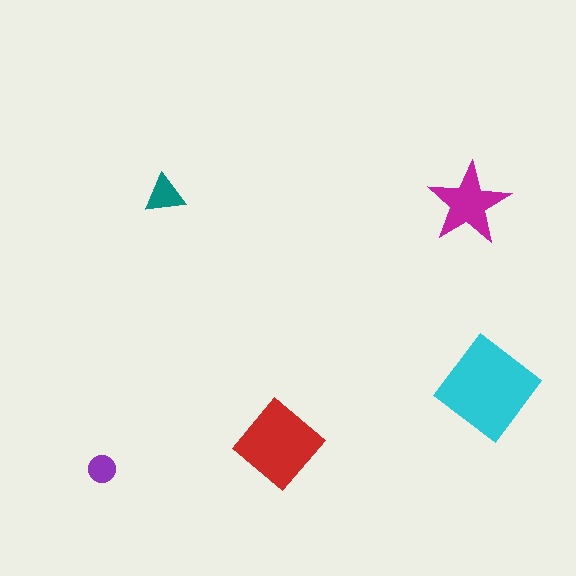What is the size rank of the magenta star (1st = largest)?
3rd.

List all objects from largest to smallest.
The cyan diamond, the red diamond, the magenta star, the teal triangle, the purple circle.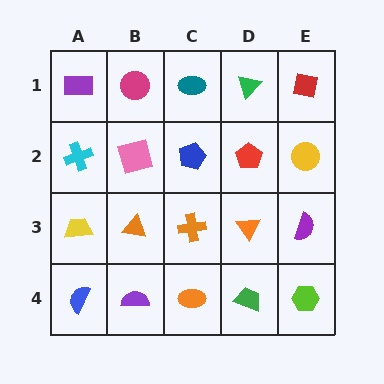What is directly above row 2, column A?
A purple rectangle.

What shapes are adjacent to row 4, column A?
A yellow trapezoid (row 3, column A), a purple semicircle (row 4, column B).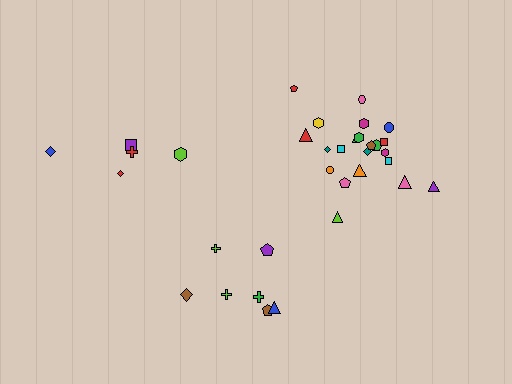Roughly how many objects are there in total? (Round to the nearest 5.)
Roughly 35 objects in total.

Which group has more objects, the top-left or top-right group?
The top-right group.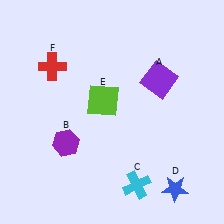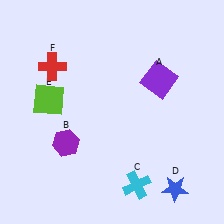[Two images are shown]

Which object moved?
The lime square (E) moved left.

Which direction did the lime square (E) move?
The lime square (E) moved left.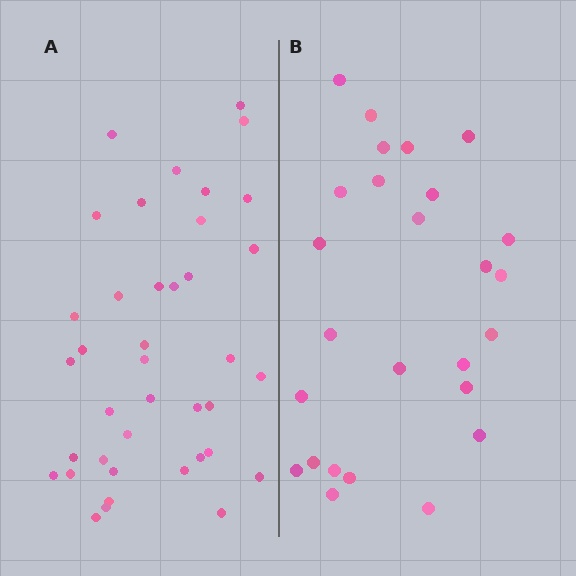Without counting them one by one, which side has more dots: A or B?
Region A (the left region) has more dots.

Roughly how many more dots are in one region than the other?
Region A has approximately 15 more dots than region B.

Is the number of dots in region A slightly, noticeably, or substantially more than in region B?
Region A has substantially more. The ratio is roughly 1.5 to 1.